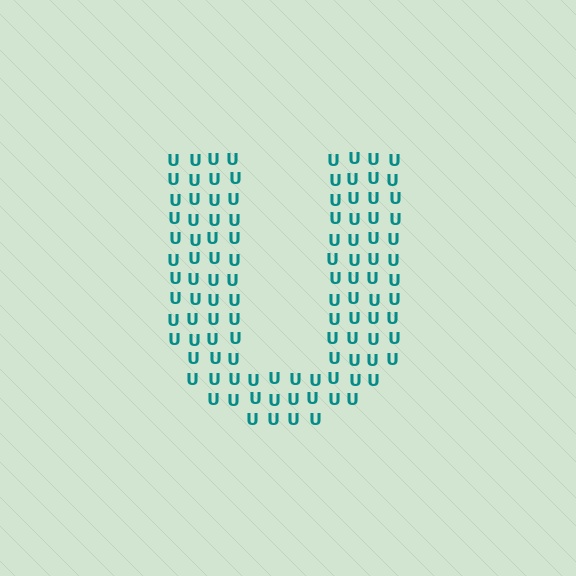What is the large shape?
The large shape is the letter U.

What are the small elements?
The small elements are letter U's.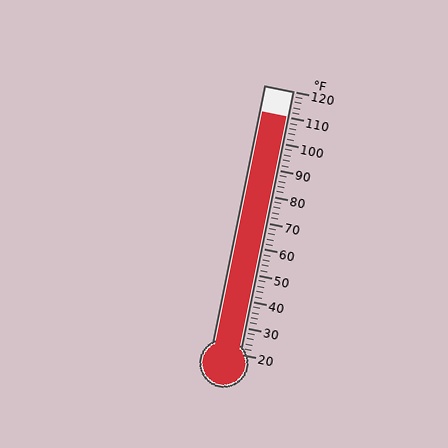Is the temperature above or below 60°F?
The temperature is above 60°F.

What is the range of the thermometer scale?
The thermometer scale ranges from 20°F to 120°F.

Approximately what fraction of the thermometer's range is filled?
The thermometer is filled to approximately 90% of its range.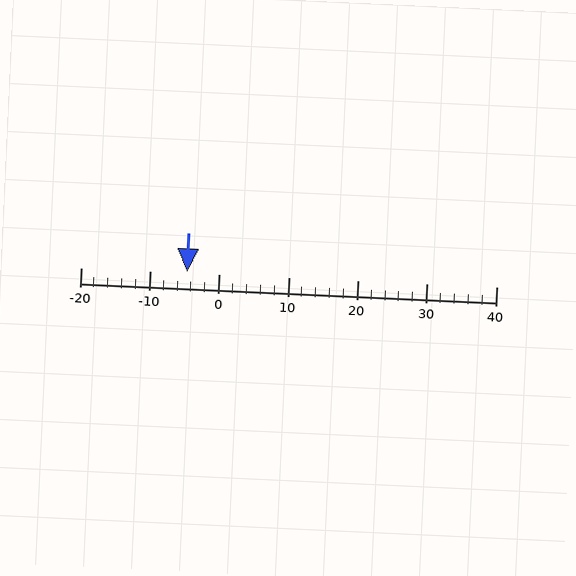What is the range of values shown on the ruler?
The ruler shows values from -20 to 40.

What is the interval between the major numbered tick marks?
The major tick marks are spaced 10 units apart.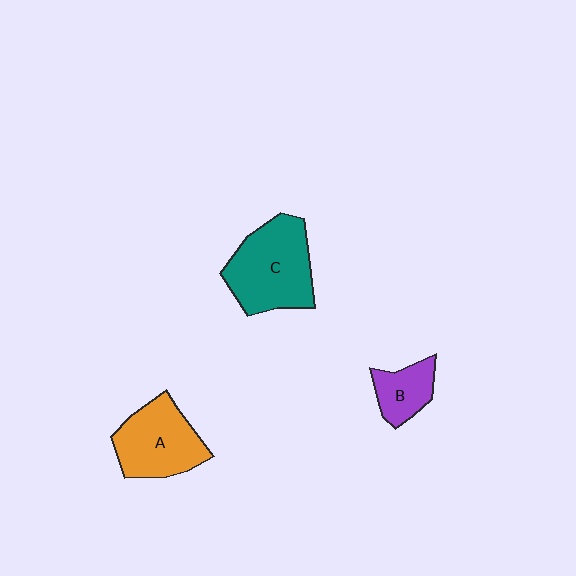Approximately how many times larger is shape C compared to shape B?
Approximately 2.3 times.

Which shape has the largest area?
Shape C (teal).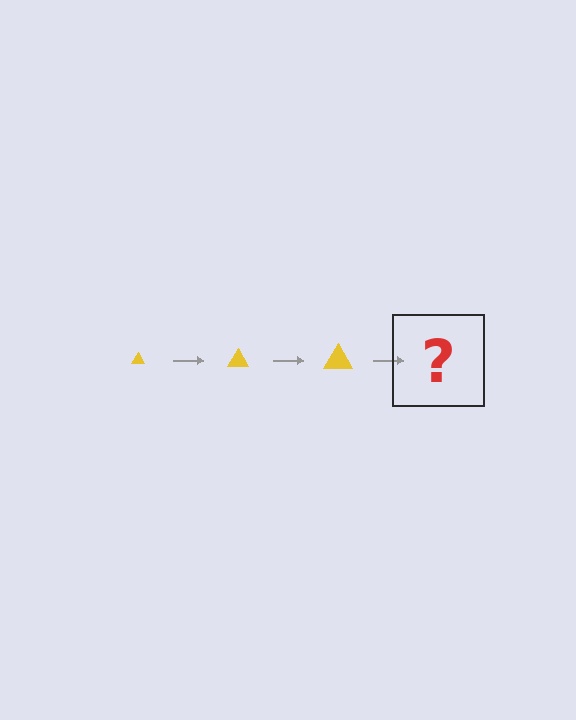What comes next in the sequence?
The next element should be a yellow triangle, larger than the previous one.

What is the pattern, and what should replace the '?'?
The pattern is that the triangle gets progressively larger each step. The '?' should be a yellow triangle, larger than the previous one.